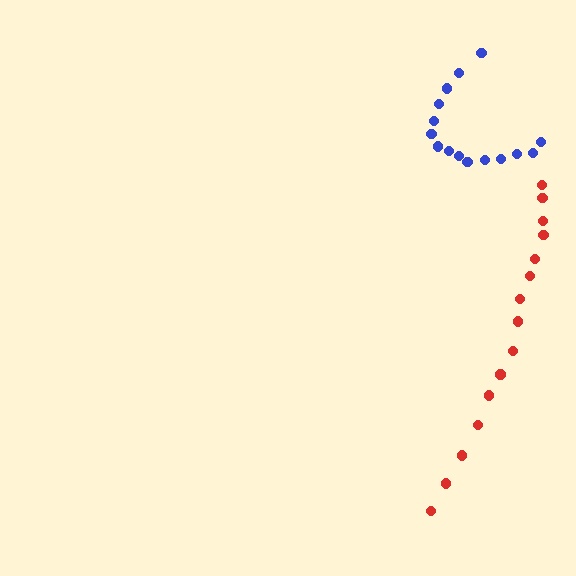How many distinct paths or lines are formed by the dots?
There are 2 distinct paths.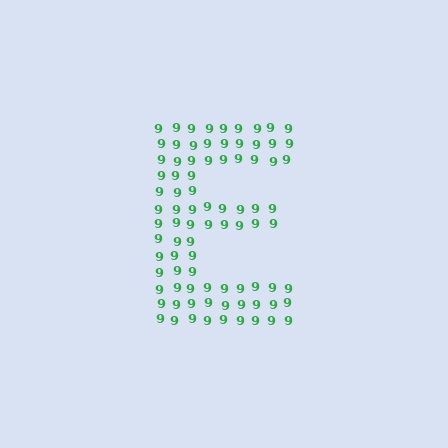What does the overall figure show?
The overall figure shows the letter E.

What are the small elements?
The small elements are digit 9's.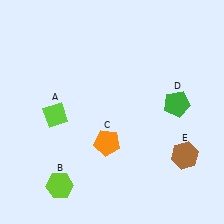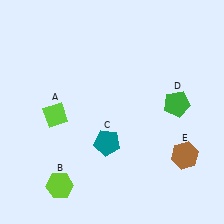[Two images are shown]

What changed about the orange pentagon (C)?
In Image 1, C is orange. In Image 2, it changed to teal.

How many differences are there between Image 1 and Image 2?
There is 1 difference between the two images.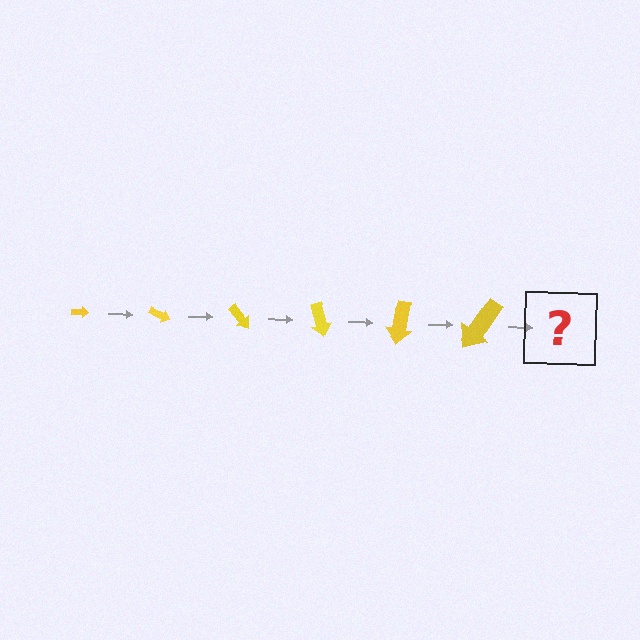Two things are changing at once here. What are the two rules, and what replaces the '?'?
The two rules are that the arrow grows larger each step and it rotates 25 degrees each step. The '?' should be an arrow, larger than the previous one and rotated 150 degrees from the start.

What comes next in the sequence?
The next element should be an arrow, larger than the previous one and rotated 150 degrees from the start.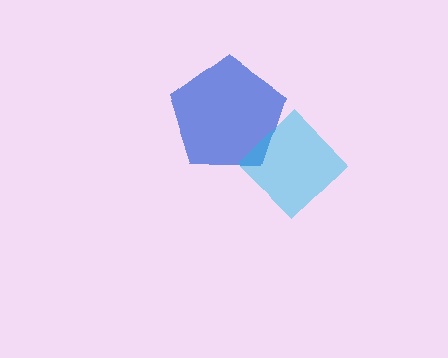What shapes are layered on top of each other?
The layered shapes are: a blue pentagon, a cyan diamond.